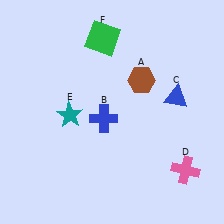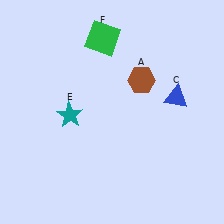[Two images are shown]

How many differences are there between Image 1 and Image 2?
There are 2 differences between the two images.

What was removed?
The pink cross (D), the blue cross (B) were removed in Image 2.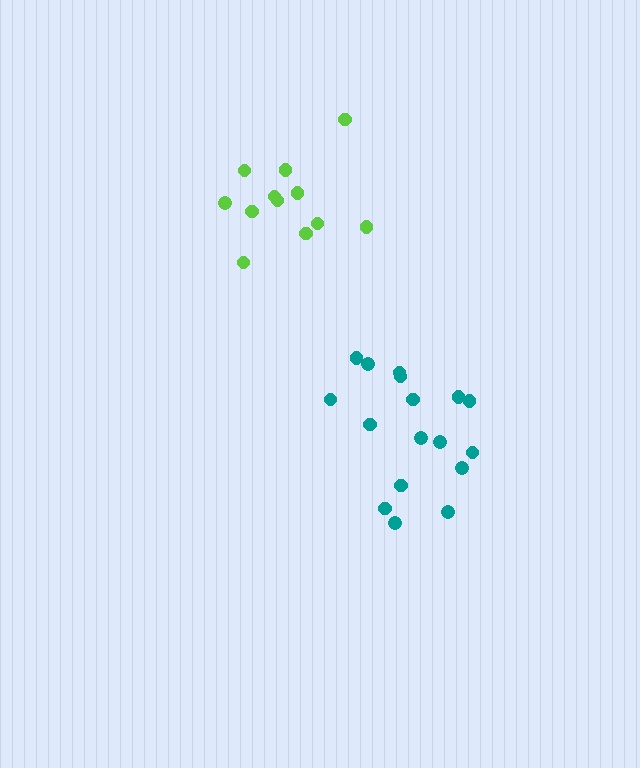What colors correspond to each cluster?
The clusters are colored: lime, teal.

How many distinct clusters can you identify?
There are 2 distinct clusters.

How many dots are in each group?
Group 1: 12 dots, Group 2: 17 dots (29 total).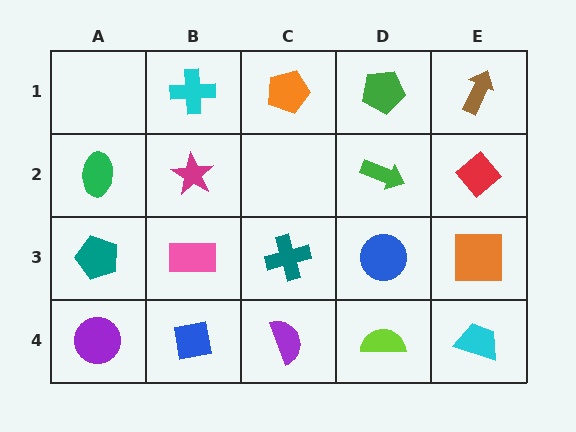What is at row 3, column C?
A teal cross.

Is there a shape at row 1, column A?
No, that cell is empty.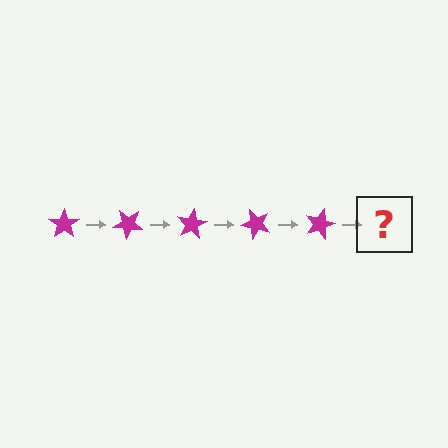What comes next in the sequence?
The next element should be a magenta star rotated 200 degrees.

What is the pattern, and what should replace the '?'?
The pattern is that the star rotates 40 degrees each step. The '?' should be a magenta star rotated 200 degrees.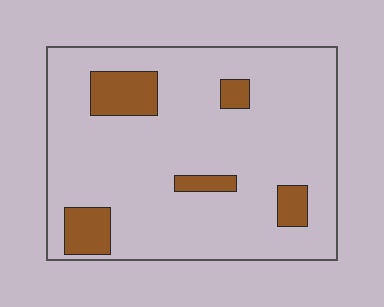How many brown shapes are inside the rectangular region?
5.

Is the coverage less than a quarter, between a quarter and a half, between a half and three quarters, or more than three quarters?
Less than a quarter.